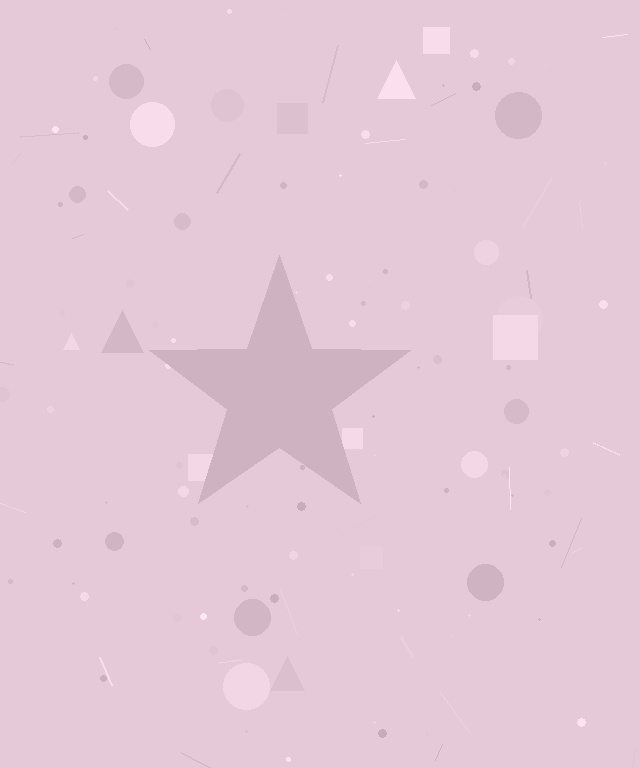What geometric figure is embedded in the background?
A star is embedded in the background.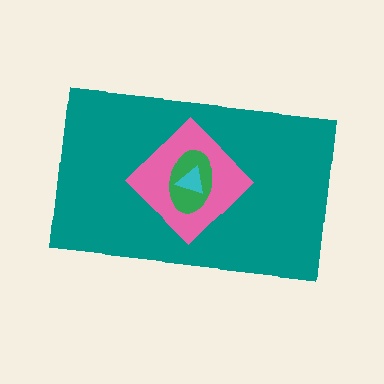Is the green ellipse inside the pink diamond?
Yes.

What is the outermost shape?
The teal rectangle.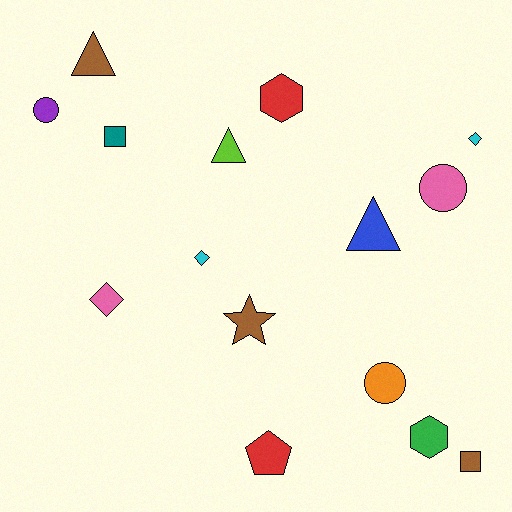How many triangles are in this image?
There are 3 triangles.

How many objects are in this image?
There are 15 objects.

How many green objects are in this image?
There is 1 green object.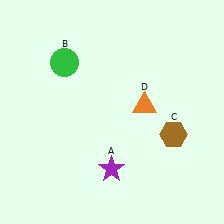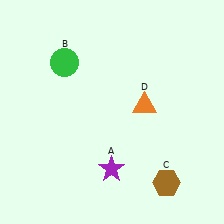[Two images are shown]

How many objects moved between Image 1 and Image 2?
1 object moved between the two images.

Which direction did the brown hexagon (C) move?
The brown hexagon (C) moved down.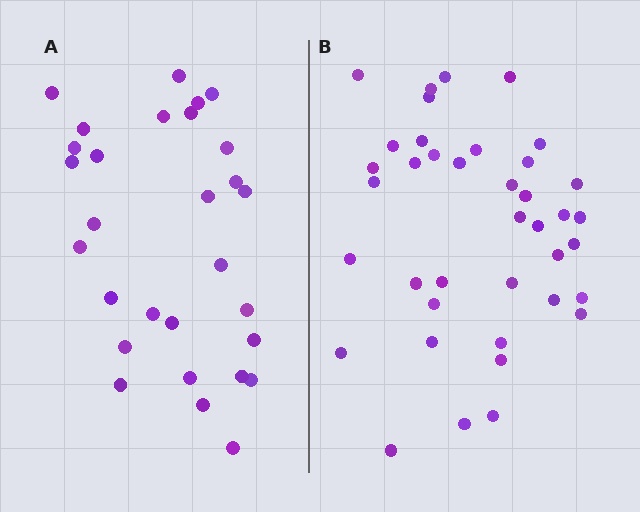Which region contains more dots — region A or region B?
Region B (the right region) has more dots.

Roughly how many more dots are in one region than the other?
Region B has roughly 10 or so more dots than region A.